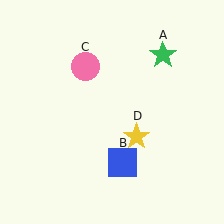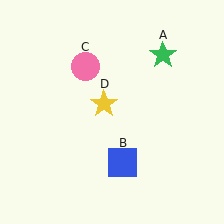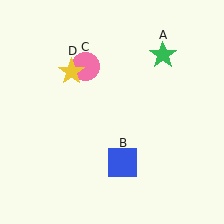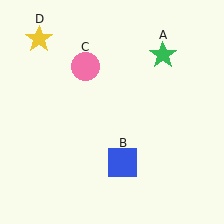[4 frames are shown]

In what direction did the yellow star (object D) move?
The yellow star (object D) moved up and to the left.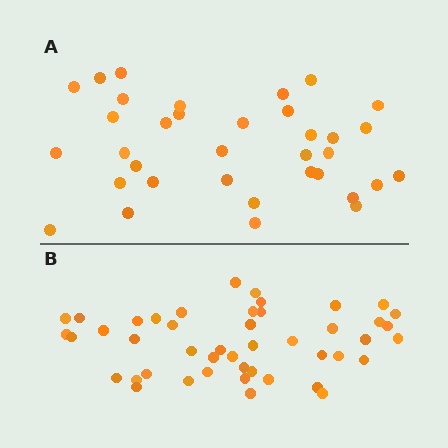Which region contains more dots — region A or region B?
Region B (the bottom region) has more dots.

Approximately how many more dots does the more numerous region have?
Region B has roughly 12 or so more dots than region A.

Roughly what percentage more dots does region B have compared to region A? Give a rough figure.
About 30% more.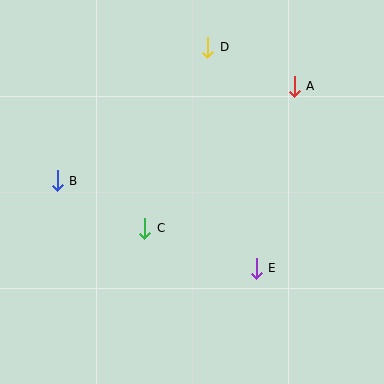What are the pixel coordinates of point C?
Point C is at (145, 228).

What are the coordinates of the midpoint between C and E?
The midpoint between C and E is at (200, 248).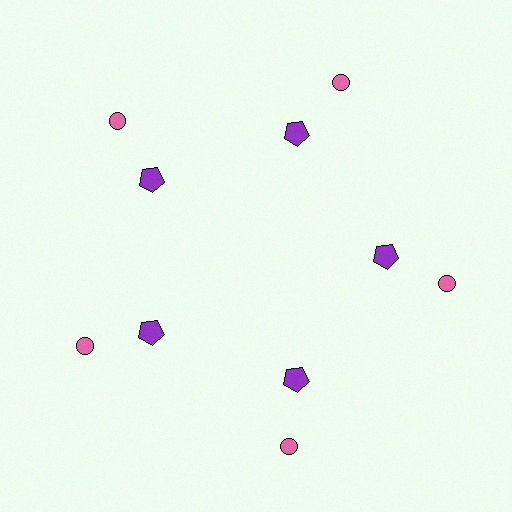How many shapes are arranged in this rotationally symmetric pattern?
There are 10 shapes, arranged in 5 groups of 2.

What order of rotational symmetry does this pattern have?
This pattern has 5-fold rotational symmetry.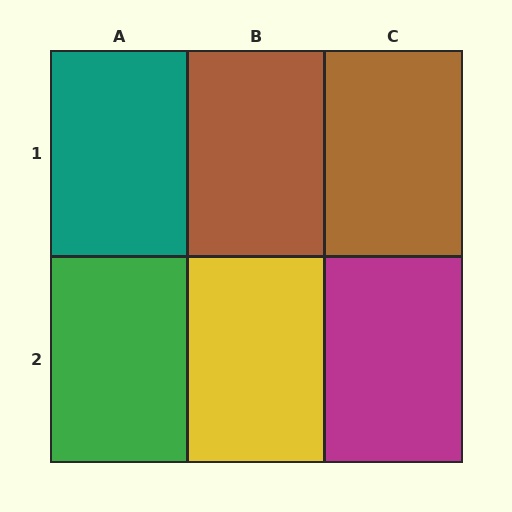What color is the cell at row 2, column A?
Green.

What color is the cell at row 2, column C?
Magenta.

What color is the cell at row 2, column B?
Yellow.